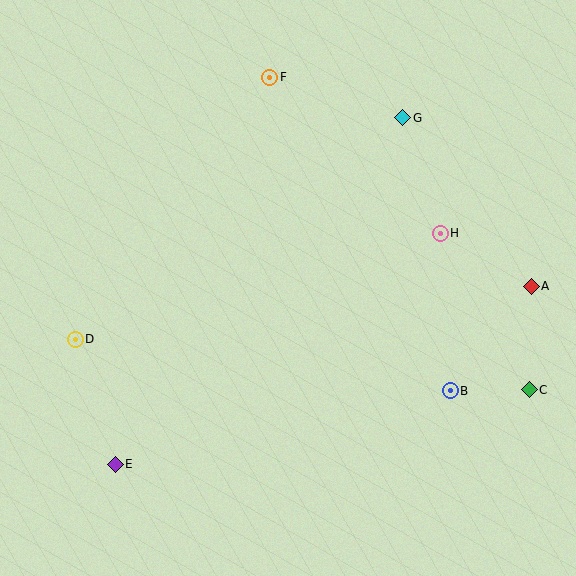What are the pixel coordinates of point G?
Point G is at (403, 118).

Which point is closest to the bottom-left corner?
Point E is closest to the bottom-left corner.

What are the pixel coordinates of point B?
Point B is at (450, 391).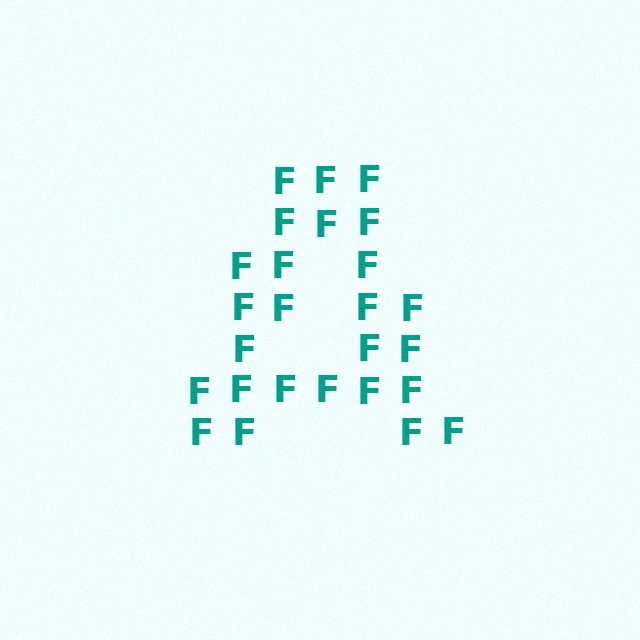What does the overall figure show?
The overall figure shows the letter A.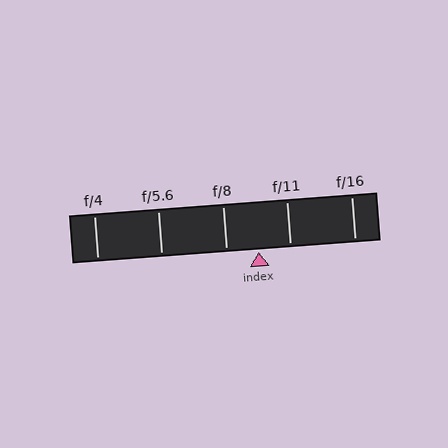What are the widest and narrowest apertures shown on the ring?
The widest aperture shown is f/4 and the narrowest is f/16.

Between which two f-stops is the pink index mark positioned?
The index mark is between f/8 and f/11.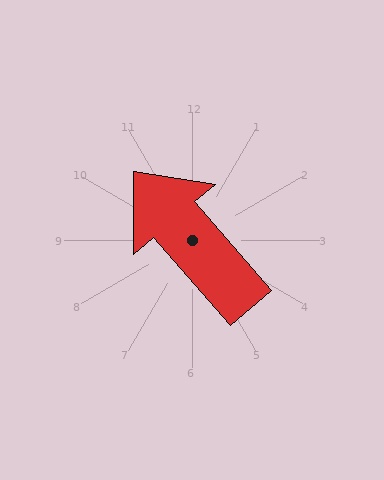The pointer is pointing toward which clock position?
Roughly 11 o'clock.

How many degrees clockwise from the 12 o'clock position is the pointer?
Approximately 319 degrees.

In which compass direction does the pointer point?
Northwest.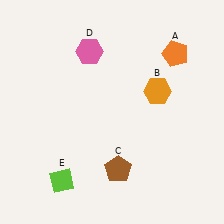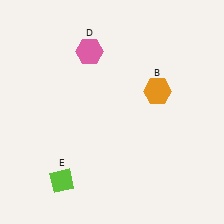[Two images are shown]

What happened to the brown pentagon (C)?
The brown pentagon (C) was removed in Image 2. It was in the bottom-right area of Image 1.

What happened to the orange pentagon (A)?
The orange pentagon (A) was removed in Image 2. It was in the top-right area of Image 1.